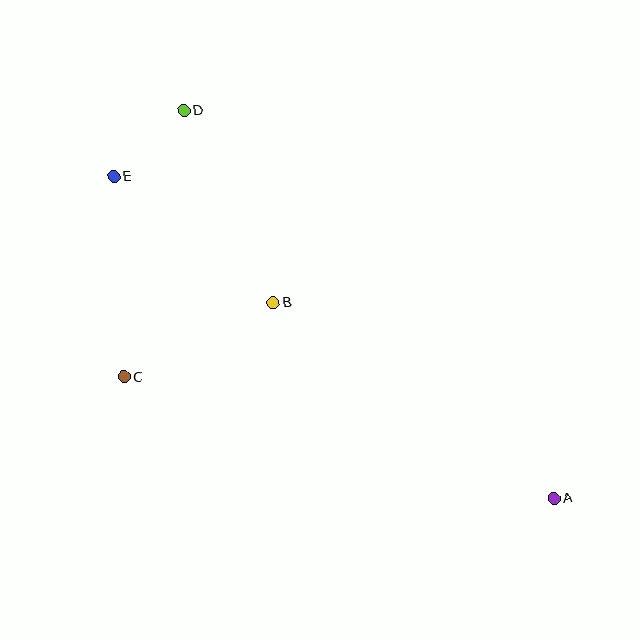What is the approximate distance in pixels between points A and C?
The distance between A and C is approximately 446 pixels.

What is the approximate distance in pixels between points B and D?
The distance between B and D is approximately 212 pixels.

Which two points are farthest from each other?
Points A and E are farthest from each other.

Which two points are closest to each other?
Points D and E are closest to each other.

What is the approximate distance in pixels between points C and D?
The distance between C and D is approximately 273 pixels.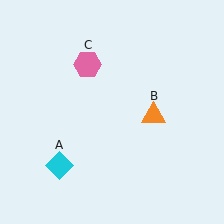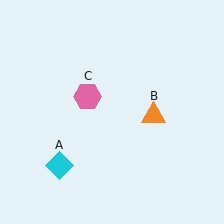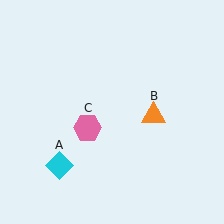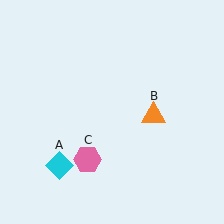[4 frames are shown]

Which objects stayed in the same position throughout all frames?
Cyan diamond (object A) and orange triangle (object B) remained stationary.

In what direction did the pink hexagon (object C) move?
The pink hexagon (object C) moved down.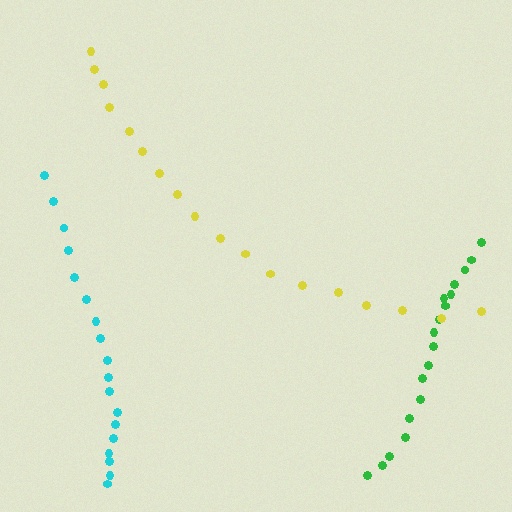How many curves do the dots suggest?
There are 3 distinct paths.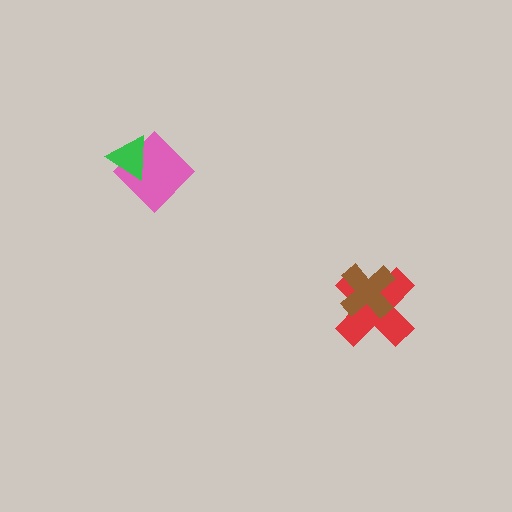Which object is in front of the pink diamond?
The green triangle is in front of the pink diamond.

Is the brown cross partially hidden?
No, no other shape covers it.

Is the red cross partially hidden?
Yes, it is partially covered by another shape.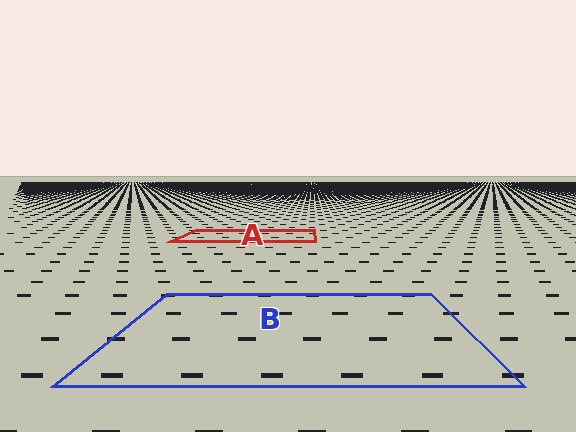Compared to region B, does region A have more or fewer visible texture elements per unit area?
Region A has more texture elements per unit area — they are packed more densely because it is farther away.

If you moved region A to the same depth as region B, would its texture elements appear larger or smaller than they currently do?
They would appear larger. At a closer depth, the same texture elements are projected at a bigger on-screen size.